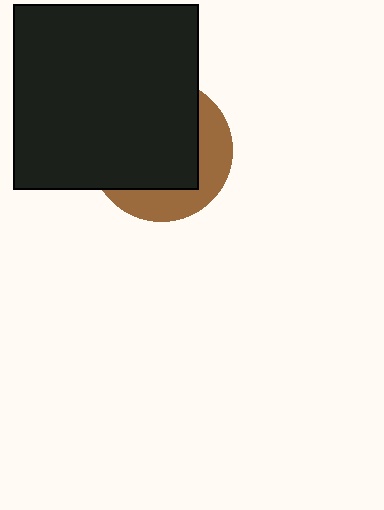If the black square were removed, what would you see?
You would see the complete brown circle.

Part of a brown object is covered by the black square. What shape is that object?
It is a circle.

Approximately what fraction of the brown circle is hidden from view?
Roughly 67% of the brown circle is hidden behind the black square.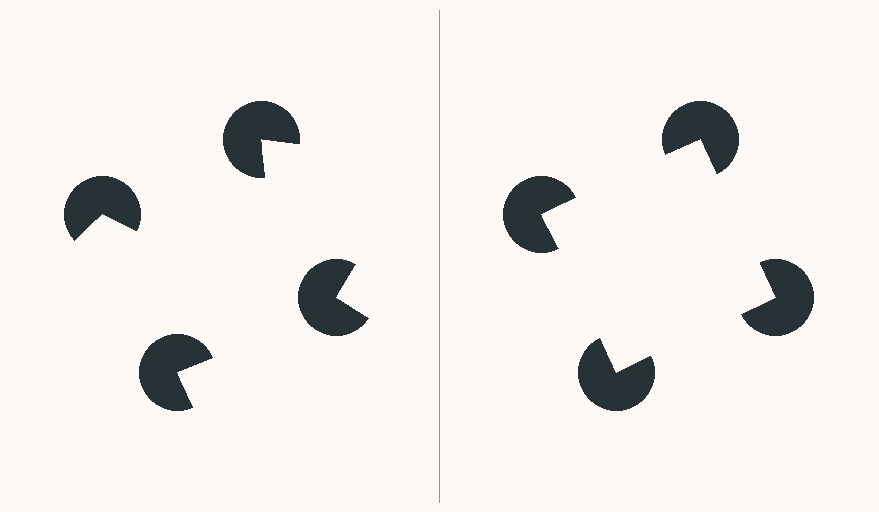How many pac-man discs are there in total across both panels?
8 — 4 on each side.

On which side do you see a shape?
An illusory square appears on the right side. On the left side the wedge cuts are rotated, so no coherent shape forms.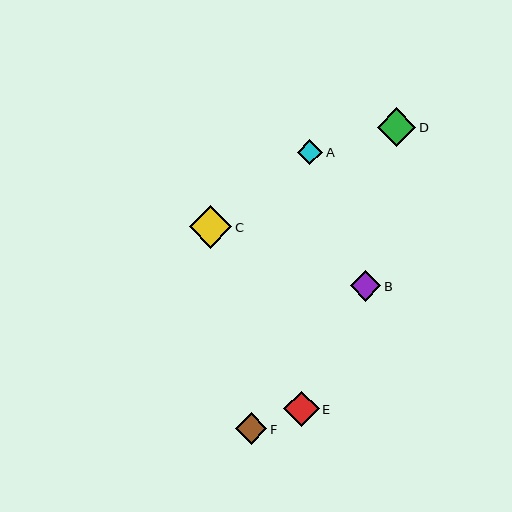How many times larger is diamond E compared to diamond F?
Diamond E is approximately 1.1 times the size of diamond F.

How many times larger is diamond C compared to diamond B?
Diamond C is approximately 1.4 times the size of diamond B.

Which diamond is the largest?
Diamond C is the largest with a size of approximately 43 pixels.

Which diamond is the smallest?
Diamond A is the smallest with a size of approximately 25 pixels.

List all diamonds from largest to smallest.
From largest to smallest: C, D, E, F, B, A.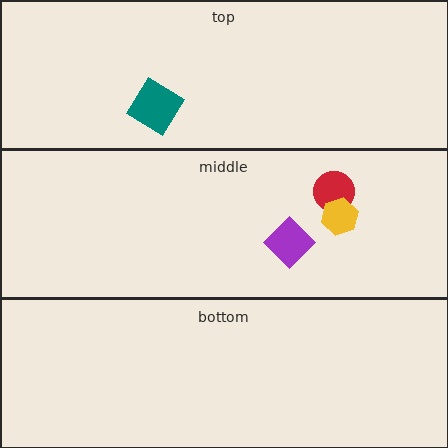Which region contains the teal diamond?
The top region.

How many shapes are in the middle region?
3.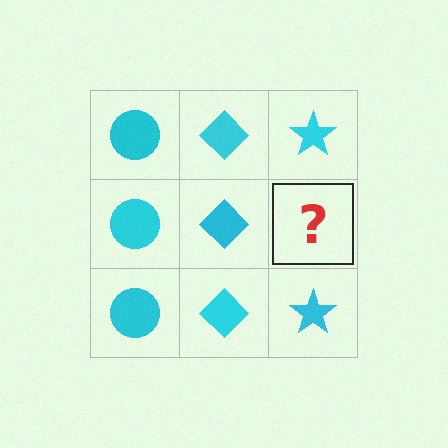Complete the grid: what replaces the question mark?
The question mark should be replaced with a cyan star.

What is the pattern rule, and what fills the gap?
The rule is that each column has a consistent shape. The gap should be filled with a cyan star.